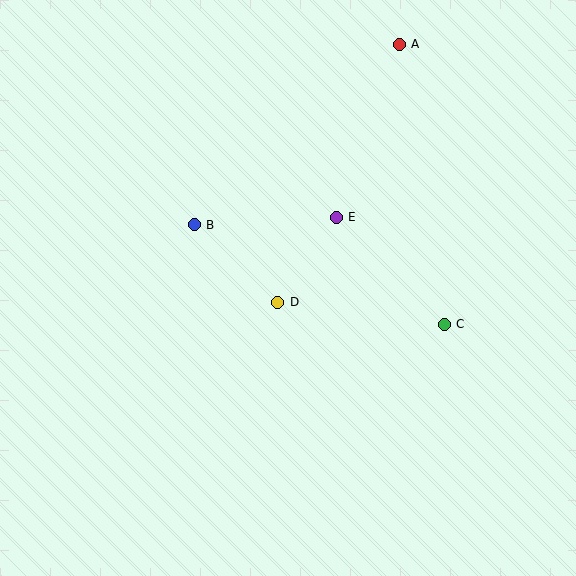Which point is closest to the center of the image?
Point D at (278, 302) is closest to the center.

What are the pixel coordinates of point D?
Point D is at (278, 302).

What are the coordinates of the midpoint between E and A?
The midpoint between E and A is at (368, 131).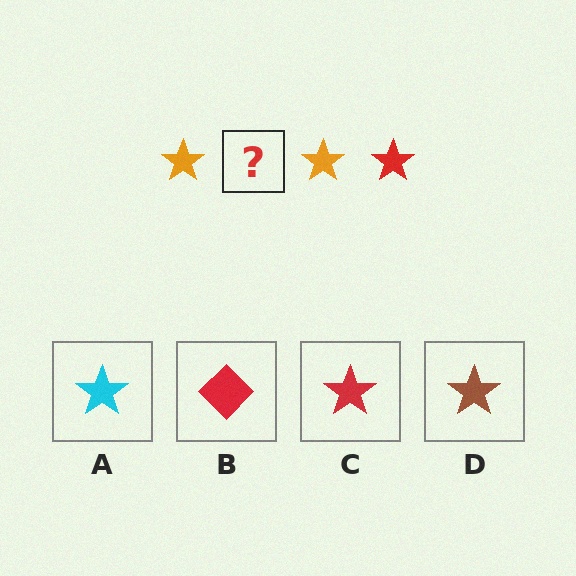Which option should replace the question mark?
Option C.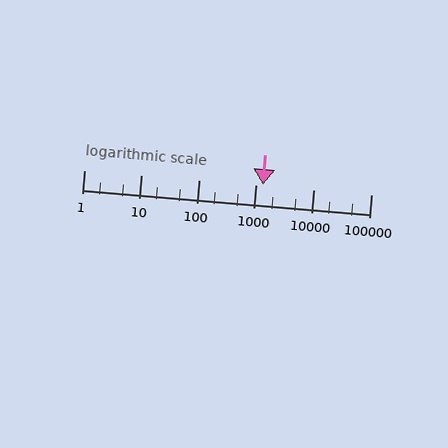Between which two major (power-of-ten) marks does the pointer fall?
The pointer is between 1000 and 10000.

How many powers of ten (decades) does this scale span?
The scale spans 5 decades, from 1 to 100000.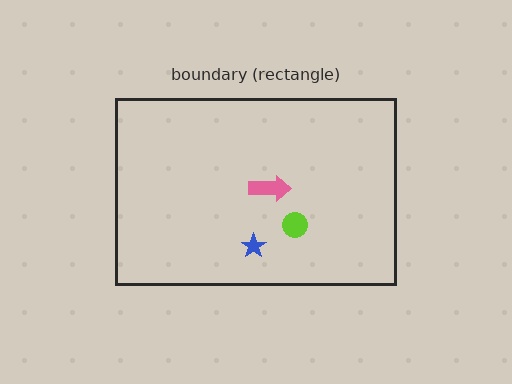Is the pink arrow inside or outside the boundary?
Inside.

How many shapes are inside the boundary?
3 inside, 0 outside.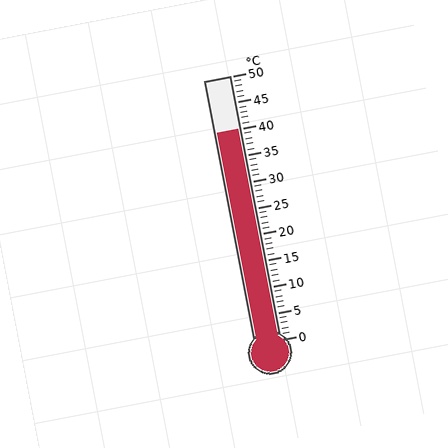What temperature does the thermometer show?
The thermometer shows approximately 40°C.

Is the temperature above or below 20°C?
The temperature is above 20°C.